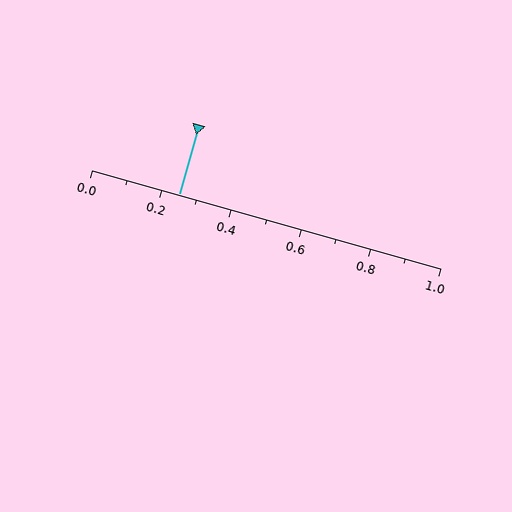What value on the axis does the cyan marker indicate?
The marker indicates approximately 0.25.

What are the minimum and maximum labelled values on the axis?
The axis runs from 0.0 to 1.0.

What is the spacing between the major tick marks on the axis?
The major ticks are spaced 0.2 apart.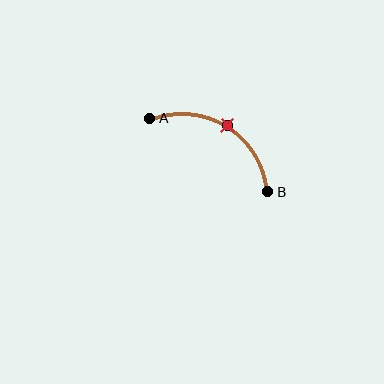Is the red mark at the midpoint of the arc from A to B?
Yes. The red mark lies on the arc at equal arc-length from both A and B — it is the arc midpoint.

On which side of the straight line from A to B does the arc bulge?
The arc bulges above the straight line connecting A and B.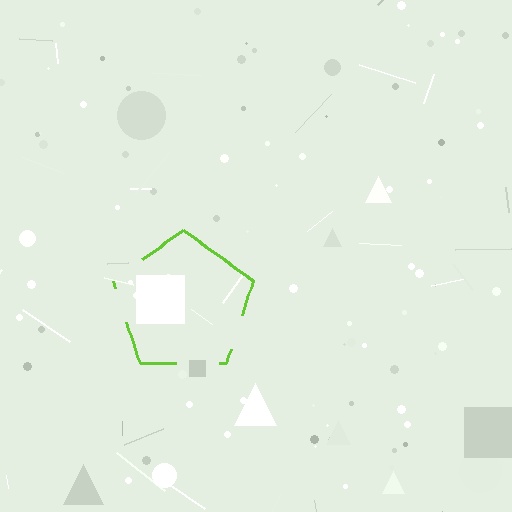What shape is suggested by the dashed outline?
The dashed outline suggests a pentagon.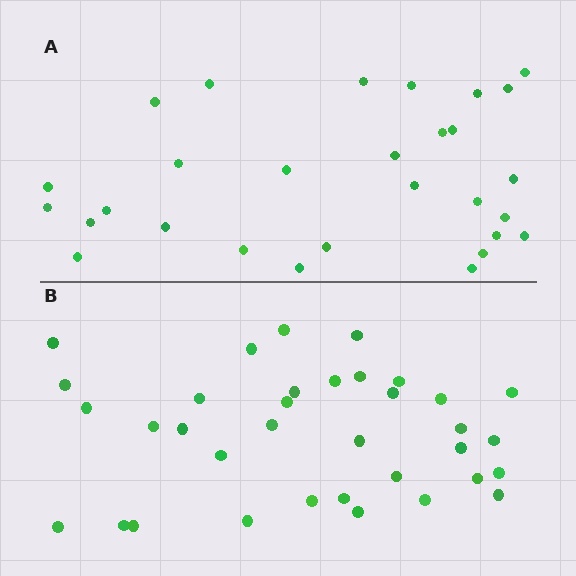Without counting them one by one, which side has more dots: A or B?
Region B (the bottom region) has more dots.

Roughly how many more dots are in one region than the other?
Region B has about 6 more dots than region A.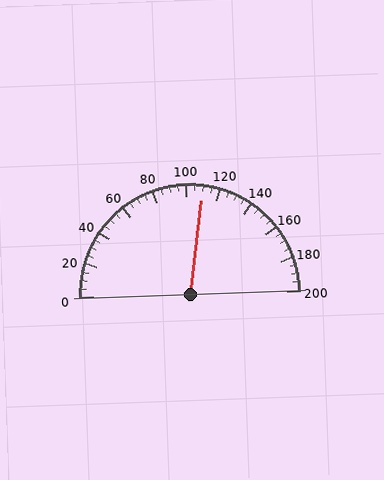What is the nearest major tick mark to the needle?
The nearest major tick mark is 120.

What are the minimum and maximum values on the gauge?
The gauge ranges from 0 to 200.